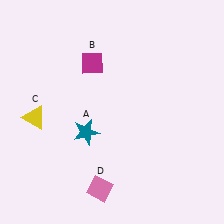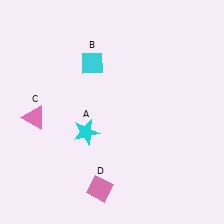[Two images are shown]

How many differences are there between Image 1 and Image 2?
There are 3 differences between the two images.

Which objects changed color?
A changed from teal to cyan. B changed from magenta to cyan. C changed from yellow to pink.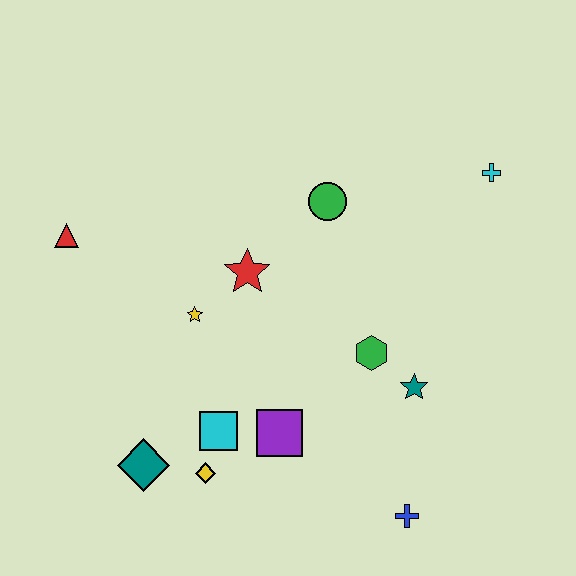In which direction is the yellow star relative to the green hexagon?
The yellow star is to the left of the green hexagon.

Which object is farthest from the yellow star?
The cyan cross is farthest from the yellow star.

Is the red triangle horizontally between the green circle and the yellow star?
No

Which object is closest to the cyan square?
The yellow diamond is closest to the cyan square.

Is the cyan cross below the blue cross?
No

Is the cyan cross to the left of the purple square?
No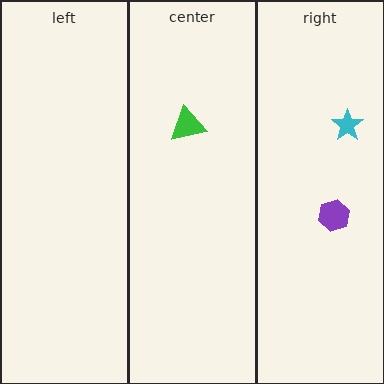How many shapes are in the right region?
2.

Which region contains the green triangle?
The center region.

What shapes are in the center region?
The green triangle.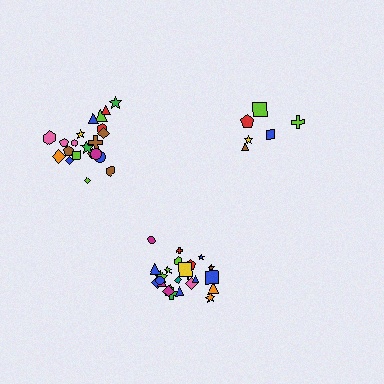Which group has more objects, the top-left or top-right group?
The top-left group.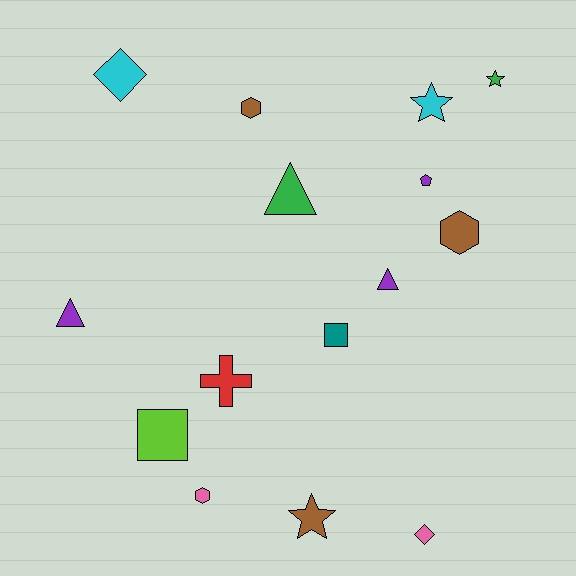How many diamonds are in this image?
There are 2 diamonds.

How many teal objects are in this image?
There is 1 teal object.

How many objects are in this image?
There are 15 objects.